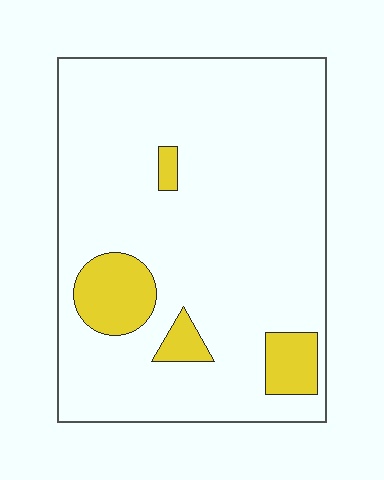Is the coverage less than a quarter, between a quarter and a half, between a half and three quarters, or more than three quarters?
Less than a quarter.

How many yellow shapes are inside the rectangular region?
4.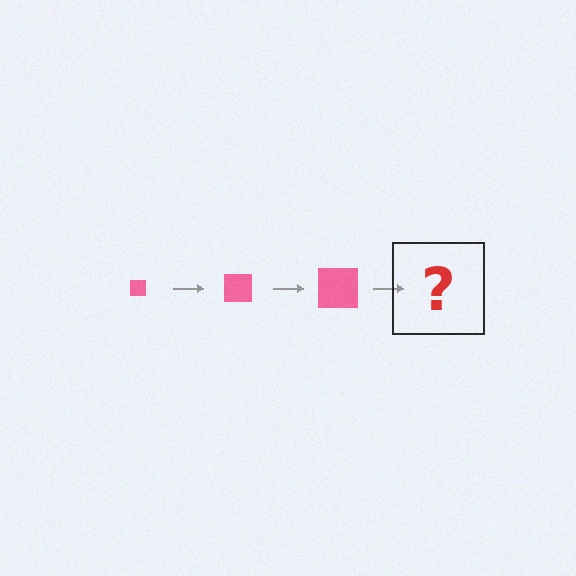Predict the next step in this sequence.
The next step is a pink square, larger than the previous one.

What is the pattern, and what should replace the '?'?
The pattern is that the square gets progressively larger each step. The '?' should be a pink square, larger than the previous one.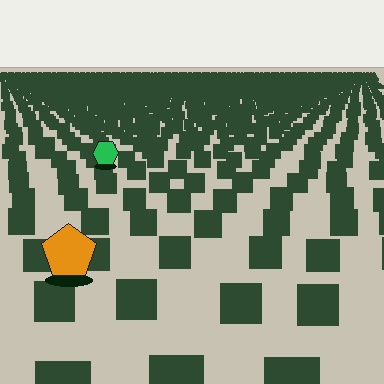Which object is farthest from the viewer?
The green hexagon is farthest from the viewer. It appears smaller and the ground texture around it is denser.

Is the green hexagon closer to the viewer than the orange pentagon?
No. The orange pentagon is closer — you can tell from the texture gradient: the ground texture is coarser near it.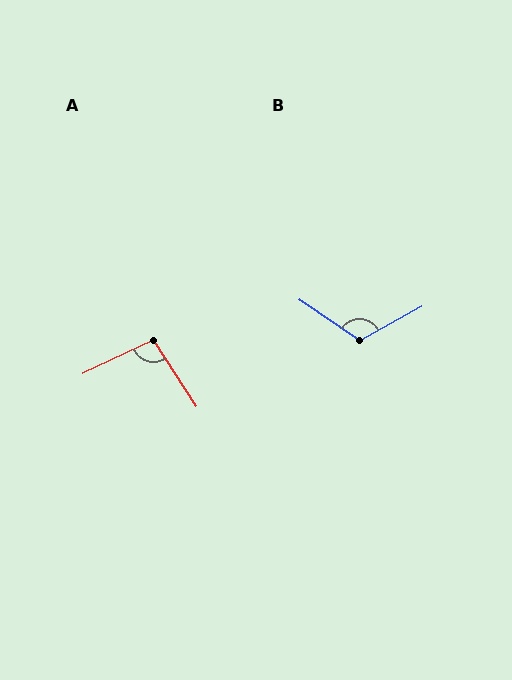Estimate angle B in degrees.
Approximately 117 degrees.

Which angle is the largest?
B, at approximately 117 degrees.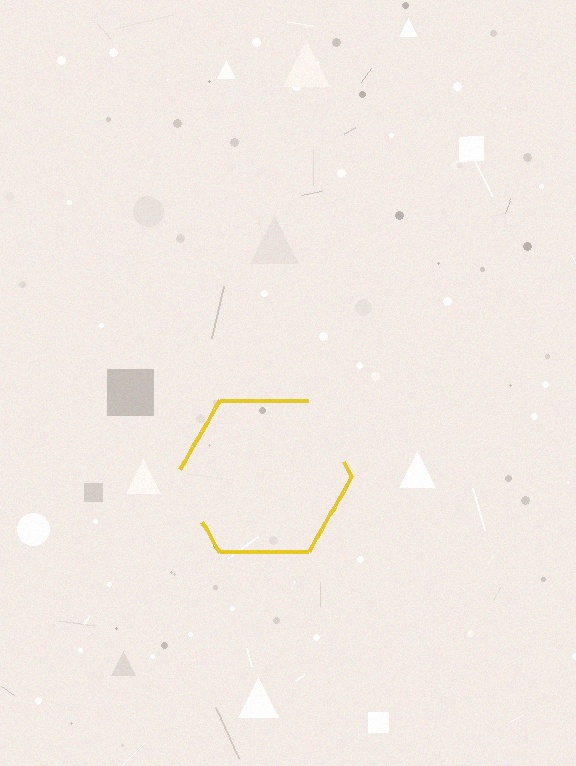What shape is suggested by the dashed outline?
The dashed outline suggests a hexagon.